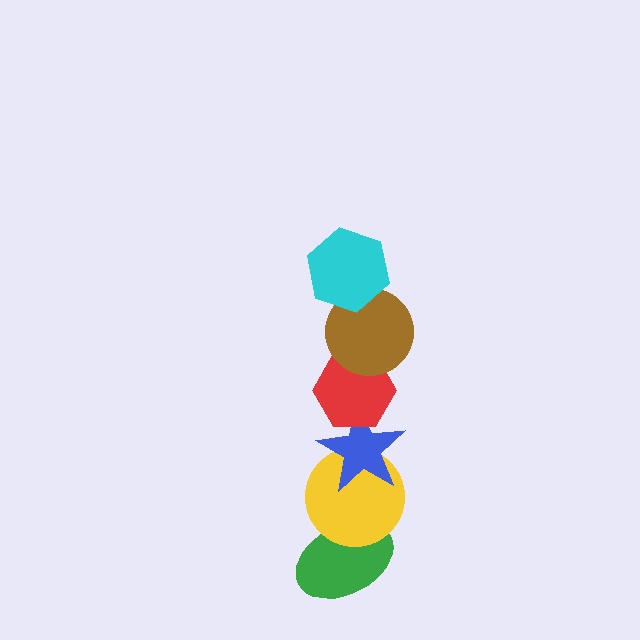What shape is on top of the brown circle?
The cyan hexagon is on top of the brown circle.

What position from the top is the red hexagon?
The red hexagon is 3rd from the top.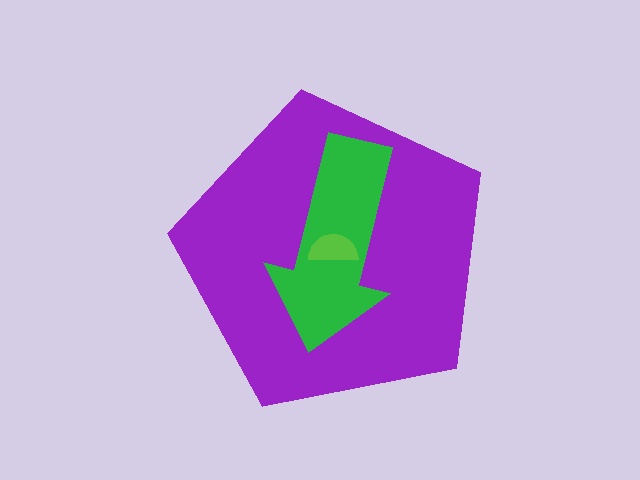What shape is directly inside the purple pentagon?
The green arrow.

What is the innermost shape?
The lime semicircle.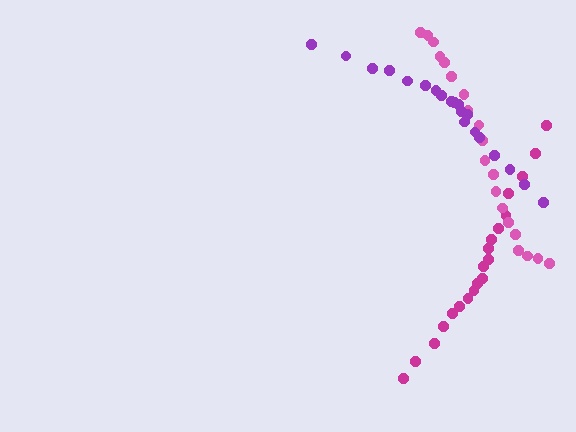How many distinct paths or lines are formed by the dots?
There are 3 distinct paths.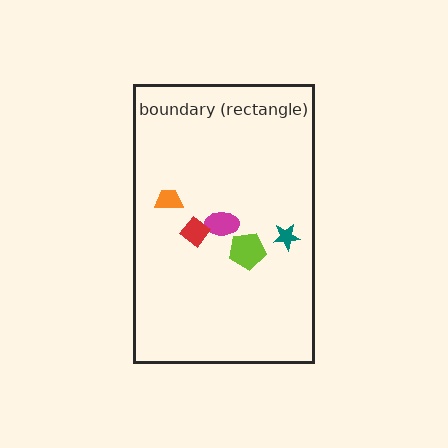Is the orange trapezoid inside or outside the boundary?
Inside.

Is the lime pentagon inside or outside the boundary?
Inside.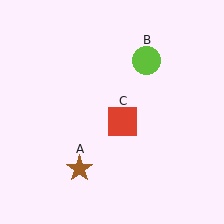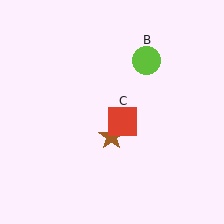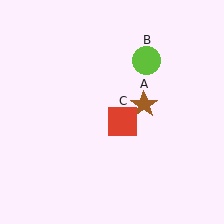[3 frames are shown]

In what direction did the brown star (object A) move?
The brown star (object A) moved up and to the right.